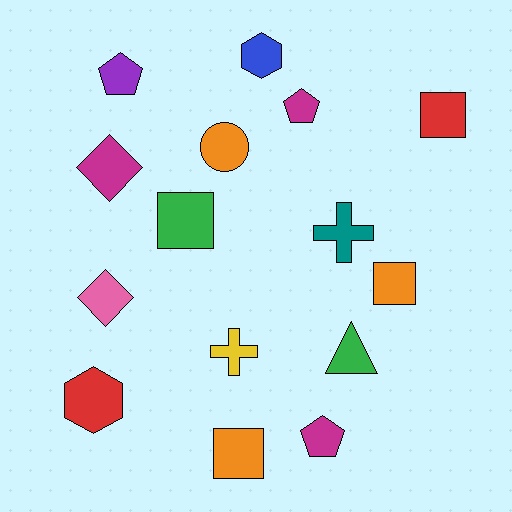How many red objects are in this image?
There are 2 red objects.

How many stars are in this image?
There are no stars.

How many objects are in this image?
There are 15 objects.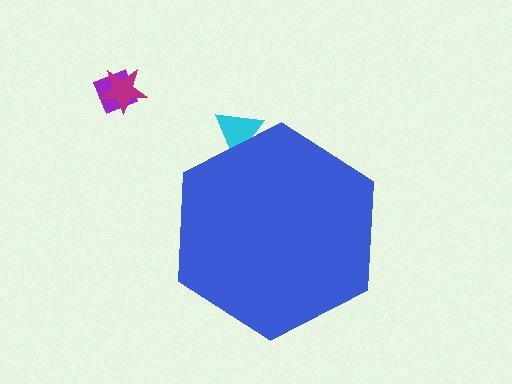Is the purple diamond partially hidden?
No, the purple diamond is fully visible.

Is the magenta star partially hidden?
No, the magenta star is fully visible.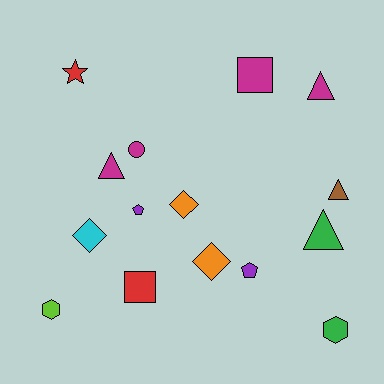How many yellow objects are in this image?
There are no yellow objects.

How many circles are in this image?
There is 1 circle.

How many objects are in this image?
There are 15 objects.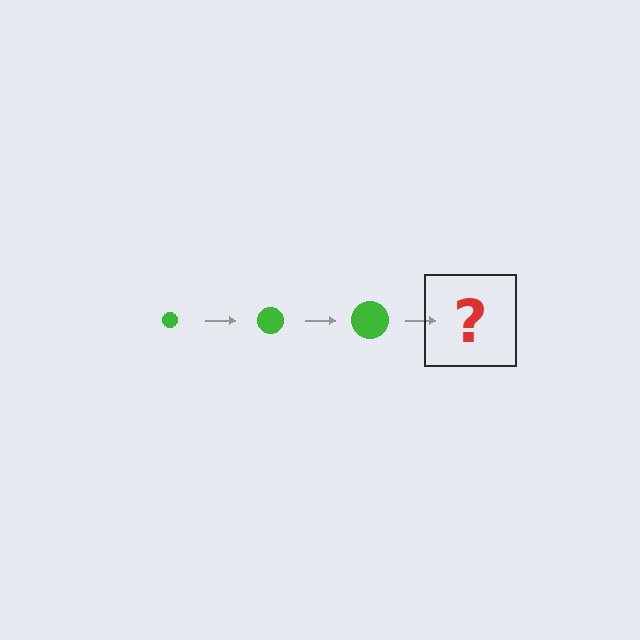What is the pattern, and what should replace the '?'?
The pattern is that the circle gets progressively larger each step. The '?' should be a green circle, larger than the previous one.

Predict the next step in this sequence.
The next step is a green circle, larger than the previous one.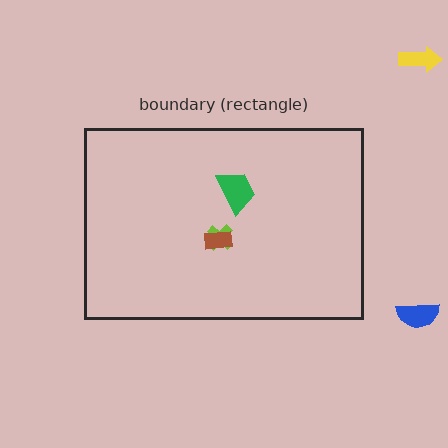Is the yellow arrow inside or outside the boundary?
Outside.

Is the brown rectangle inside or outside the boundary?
Inside.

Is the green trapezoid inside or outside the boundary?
Inside.